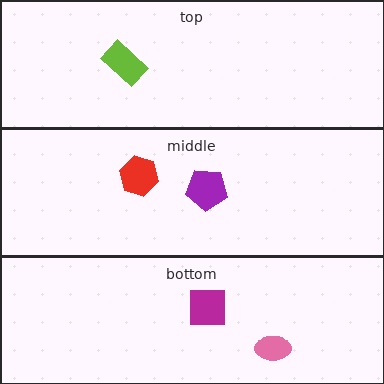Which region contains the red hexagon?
The middle region.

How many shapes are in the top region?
1.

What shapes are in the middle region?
The red hexagon, the purple pentagon.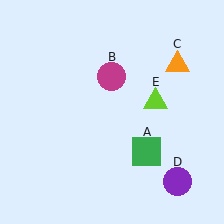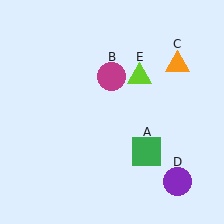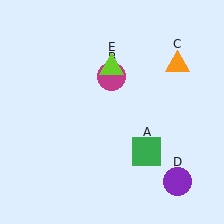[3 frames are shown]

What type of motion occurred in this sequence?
The lime triangle (object E) rotated counterclockwise around the center of the scene.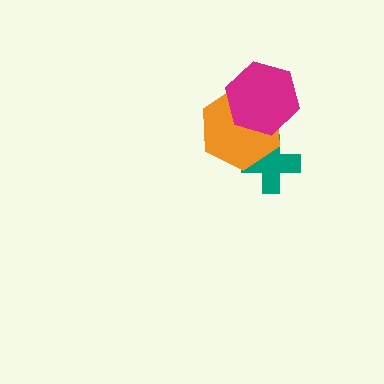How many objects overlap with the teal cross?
1 object overlaps with the teal cross.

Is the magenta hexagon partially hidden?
No, no other shape covers it.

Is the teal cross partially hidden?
Yes, it is partially covered by another shape.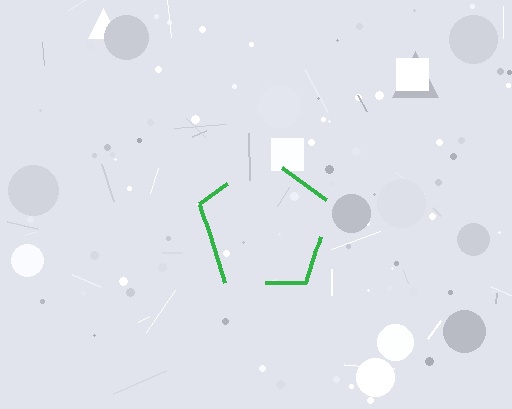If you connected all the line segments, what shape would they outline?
They would outline a pentagon.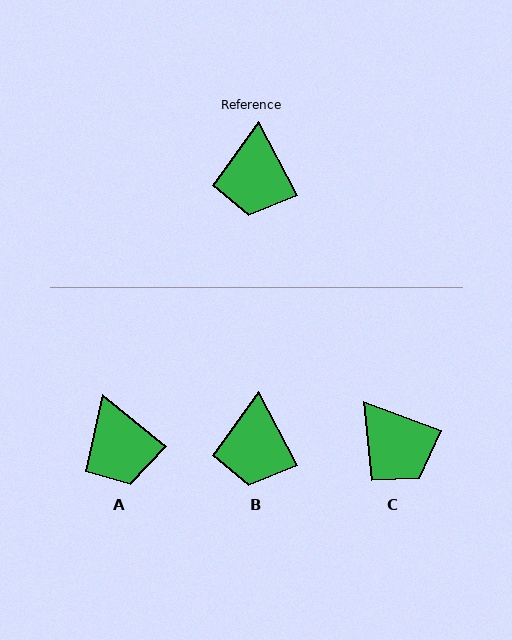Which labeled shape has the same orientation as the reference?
B.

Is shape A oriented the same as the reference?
No, it is off by about 24 degrees.